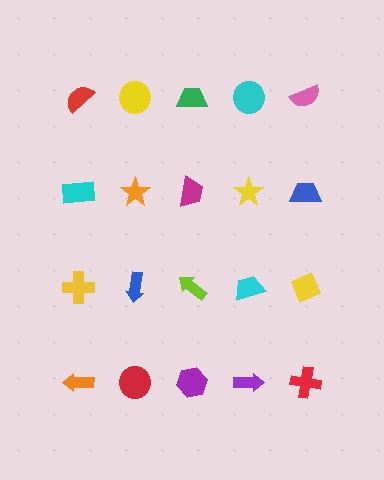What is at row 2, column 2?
An orange star.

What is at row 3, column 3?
A lime arrow.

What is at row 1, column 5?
A pink semicircle.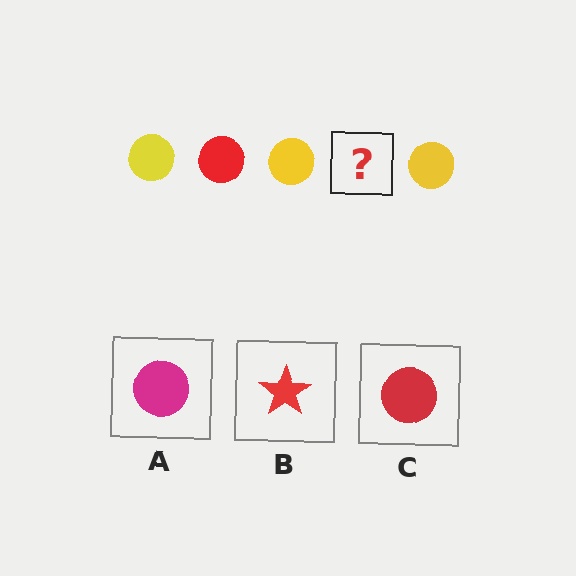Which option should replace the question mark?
Option C.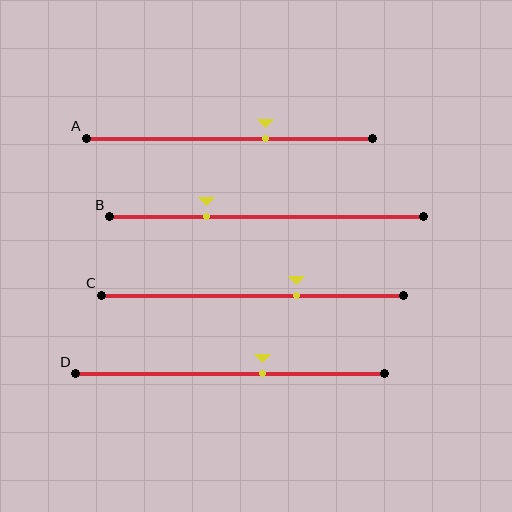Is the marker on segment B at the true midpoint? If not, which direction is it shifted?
No, the marker on segment B is shifted to the left by about 19% of the segment length.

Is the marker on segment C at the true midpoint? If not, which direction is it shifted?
No, the marker on segment C is shifted to the right by about 15% of the segment length.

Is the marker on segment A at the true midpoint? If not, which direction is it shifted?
No, the marker on segment A is shifted to the right by about 13% of the segment length.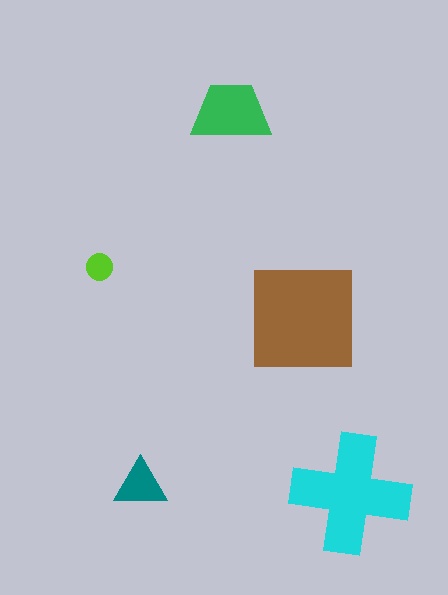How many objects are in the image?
There are 5 objects in the image.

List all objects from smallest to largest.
The lime circle, the teal triangle, the green trapezoid, the cyan cross, the brown square.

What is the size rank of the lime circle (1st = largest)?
5th.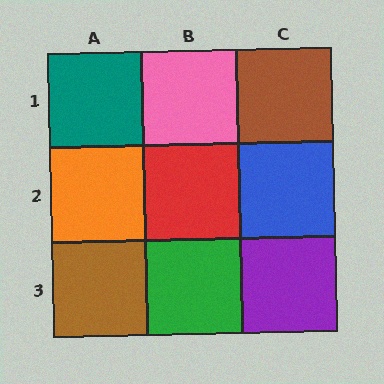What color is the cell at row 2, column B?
Red.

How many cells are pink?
1 cell is pink.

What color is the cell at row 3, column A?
Brown.